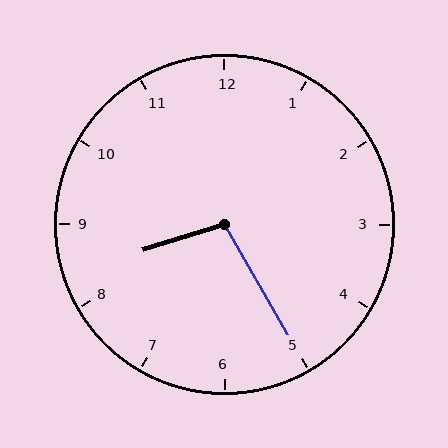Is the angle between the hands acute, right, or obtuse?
It is obtuse.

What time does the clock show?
8:25.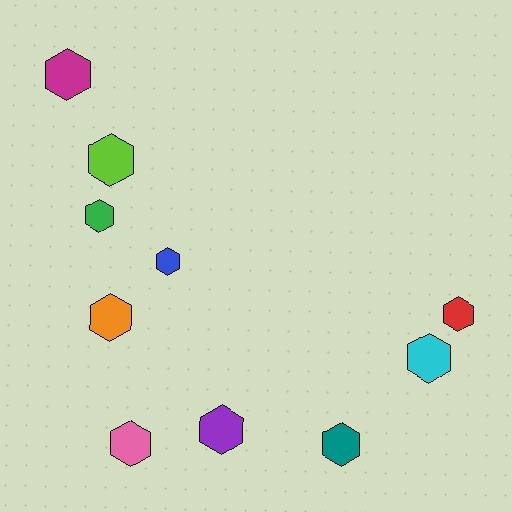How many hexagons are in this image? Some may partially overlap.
There are 10 hexagons.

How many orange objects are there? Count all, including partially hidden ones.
There is 1 orange object.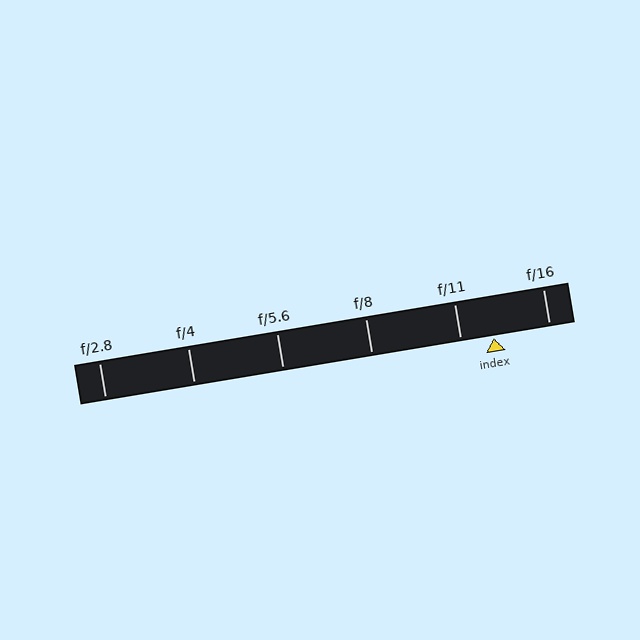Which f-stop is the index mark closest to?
The index mark is closest to f/11.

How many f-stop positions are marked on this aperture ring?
There are 6 f-stop positions marked.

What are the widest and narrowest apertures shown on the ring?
The widest aperture shown is f/2.8 and the narrowest is f/16.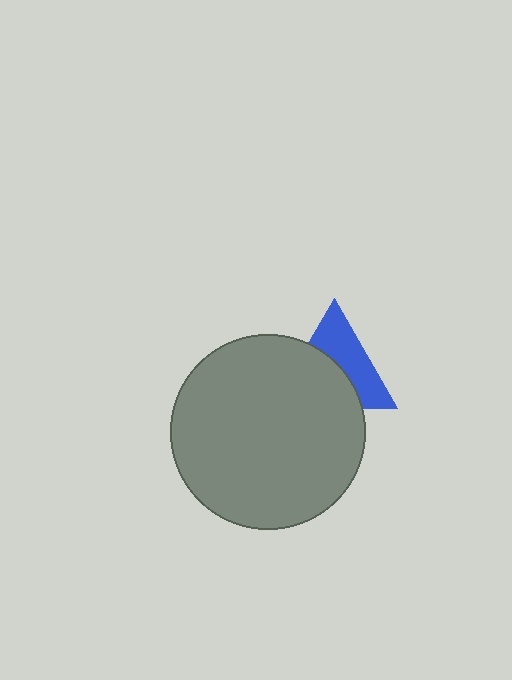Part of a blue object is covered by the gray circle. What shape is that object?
It is a triangle.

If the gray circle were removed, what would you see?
You would see the complete blue triangle.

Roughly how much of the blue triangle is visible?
About half of it is visible (roughly 48%).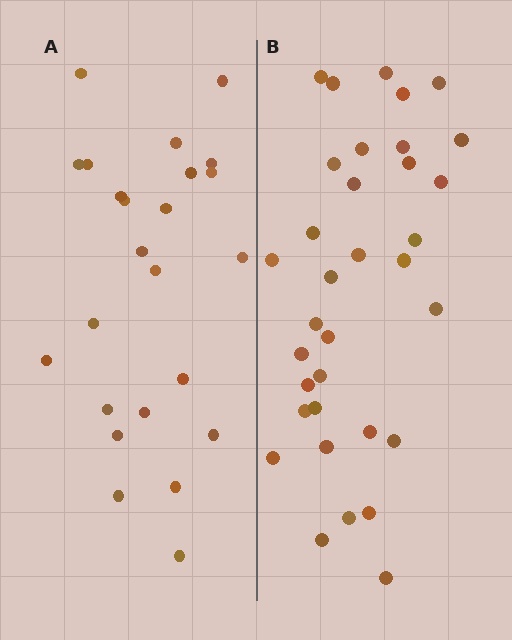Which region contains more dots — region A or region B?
Region B (the right region) has more dots.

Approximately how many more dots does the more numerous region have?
Region B has roughly 10 or so more dots than region A.